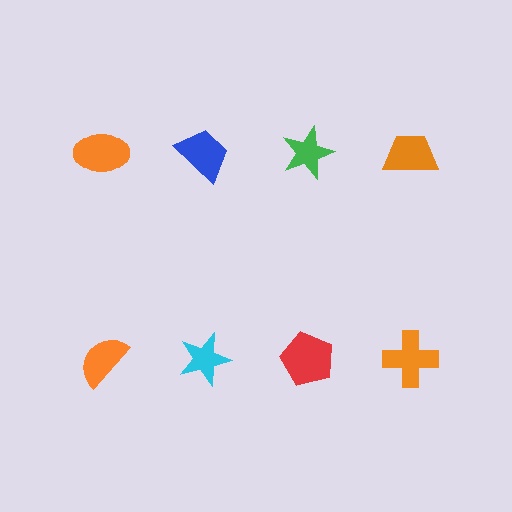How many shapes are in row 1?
4 shapes.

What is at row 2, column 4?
An orange cross.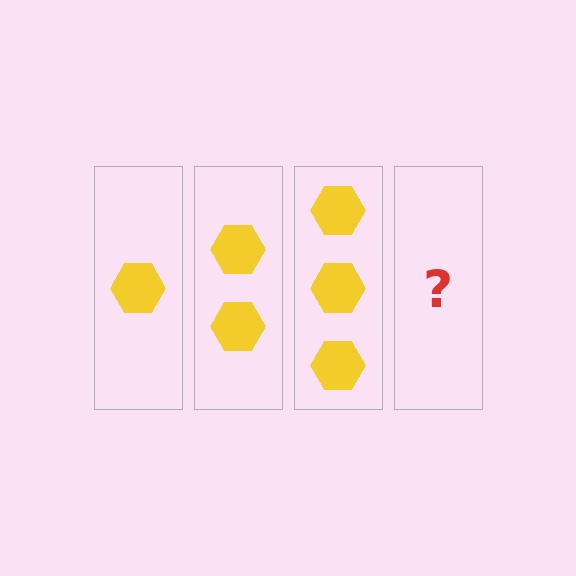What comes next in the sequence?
The next element should be 4 hexagons.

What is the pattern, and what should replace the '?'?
The pattern is that each step adds one more hexagon. The '?' should be 4 hexagons.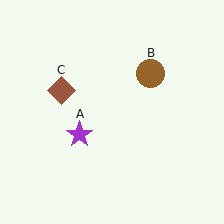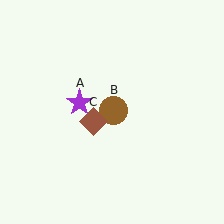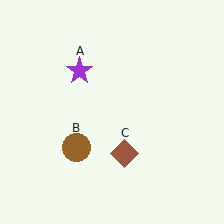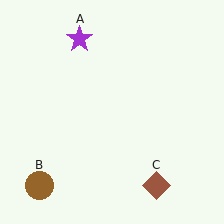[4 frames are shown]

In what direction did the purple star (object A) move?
The purple star (object A) moved up.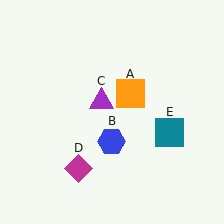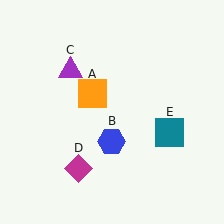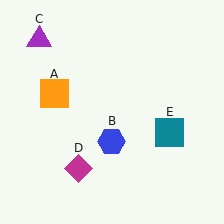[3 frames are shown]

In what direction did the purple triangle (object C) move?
The purple triangle (object C) moved up and to the left.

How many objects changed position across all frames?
2 objects changed position: orange square (object A), purple triangle (object C).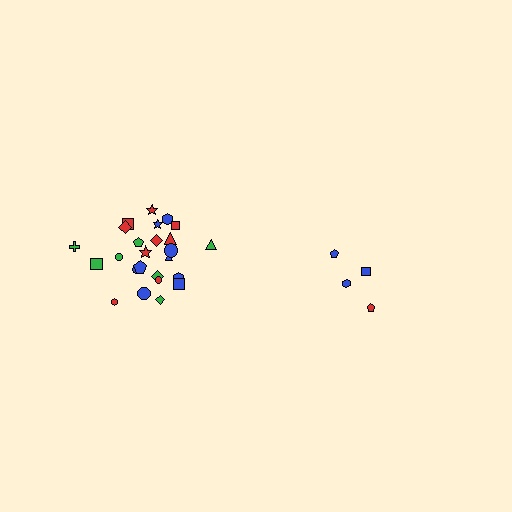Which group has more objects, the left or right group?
The left group.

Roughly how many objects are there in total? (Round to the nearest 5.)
Roughly 30 objects in total.